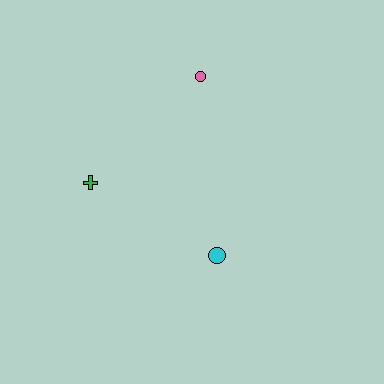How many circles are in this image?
There are 2 circles.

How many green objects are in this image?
There is 1 green object.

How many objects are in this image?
There are 3 objects.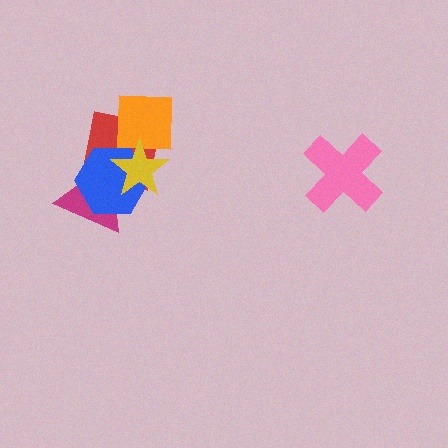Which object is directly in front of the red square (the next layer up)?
The blue hexagon is directly in front of the red square.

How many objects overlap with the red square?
4 objects overlap with the red square.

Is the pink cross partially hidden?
No, no other shape covers it.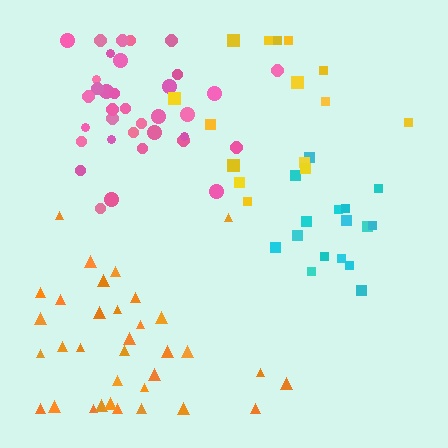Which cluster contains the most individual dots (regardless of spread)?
Pink (35).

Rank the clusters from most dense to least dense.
pink, cyan, orange, yellow.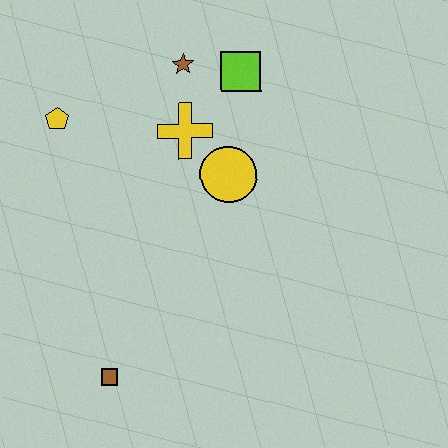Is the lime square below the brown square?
No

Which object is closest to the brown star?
The lime square is closest to the brown star.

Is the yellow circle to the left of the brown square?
No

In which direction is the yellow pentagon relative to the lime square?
The yellow pentagon is to the left of the lime square.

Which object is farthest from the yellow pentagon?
The brown square is farthest from the yellow pentagon.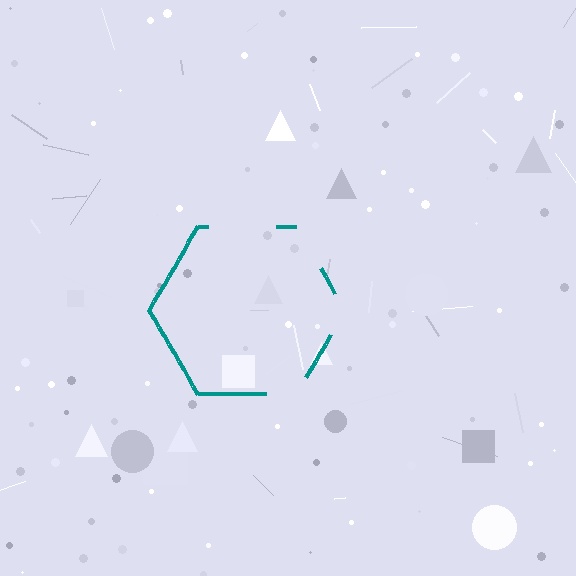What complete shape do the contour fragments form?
The contour fragments form a hexagon.